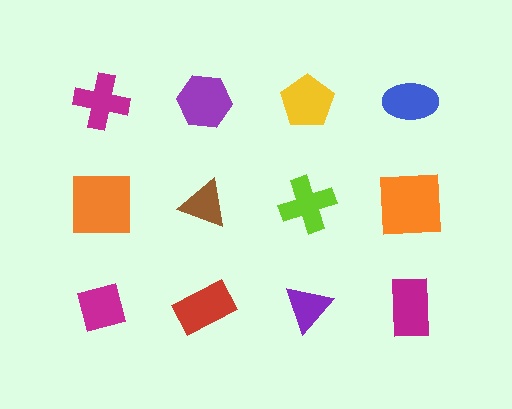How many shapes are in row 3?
4 shapes.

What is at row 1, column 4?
A blue ellipse.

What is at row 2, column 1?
An orange square.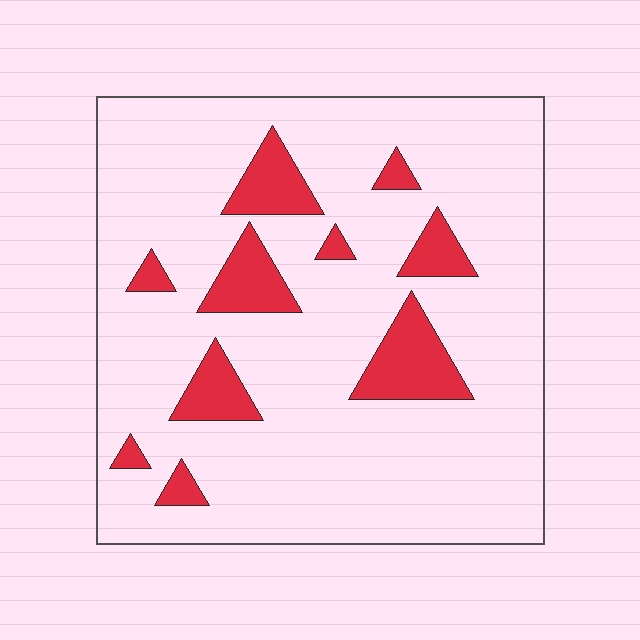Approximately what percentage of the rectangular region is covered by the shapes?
Approximately 15%.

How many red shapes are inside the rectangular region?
10.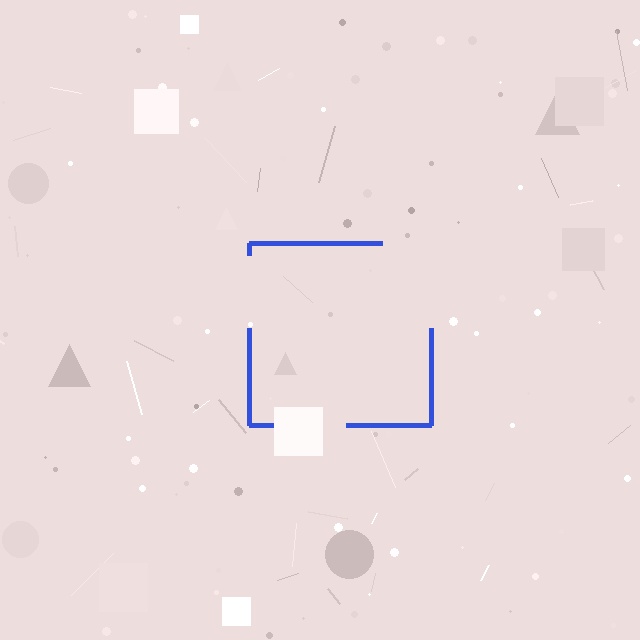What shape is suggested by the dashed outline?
The dashed outline suggests a square.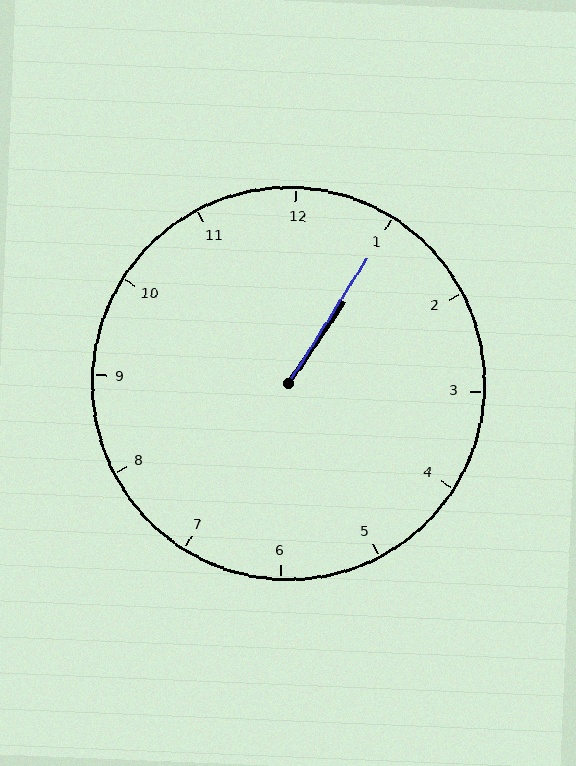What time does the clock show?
1:05.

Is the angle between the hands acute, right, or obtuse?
It is acute.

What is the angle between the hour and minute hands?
Approximately 2 degrees.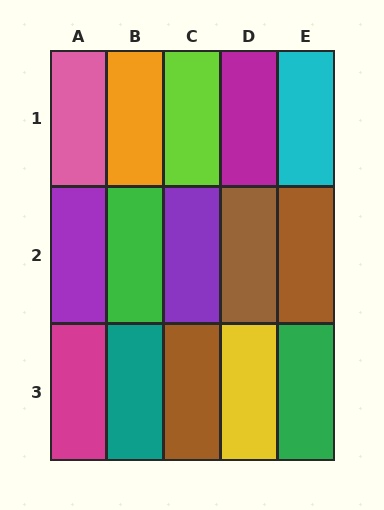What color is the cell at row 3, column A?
Magenta.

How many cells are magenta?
2 cells are magenta.